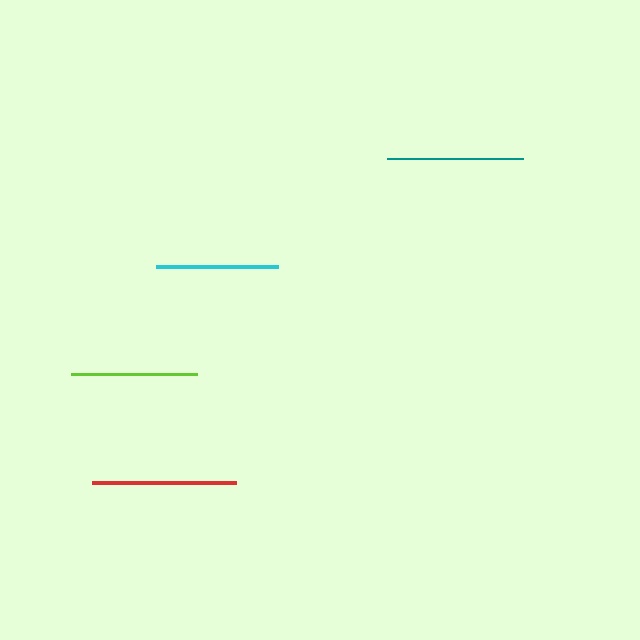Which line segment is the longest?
The red line is the longest at approximately 144 pixels.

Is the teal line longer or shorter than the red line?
The red line is longer than the teal line.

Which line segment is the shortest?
The cyan line is the shortest at approximately 122 pixels.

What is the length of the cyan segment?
The cyan segment is approximately 122 pixels long.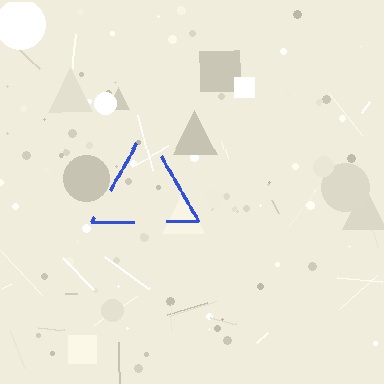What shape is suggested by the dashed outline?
The dashed outline suggests a triangle.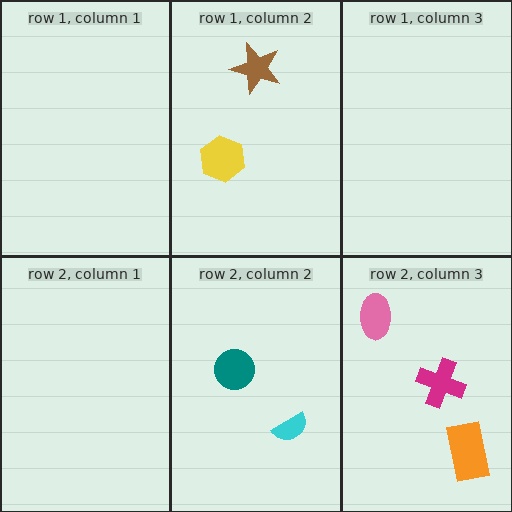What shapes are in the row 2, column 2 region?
The teal circle, the cyan semicircle.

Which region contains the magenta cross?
The row 2, column 3 region.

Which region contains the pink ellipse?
The row 2, column 3 region.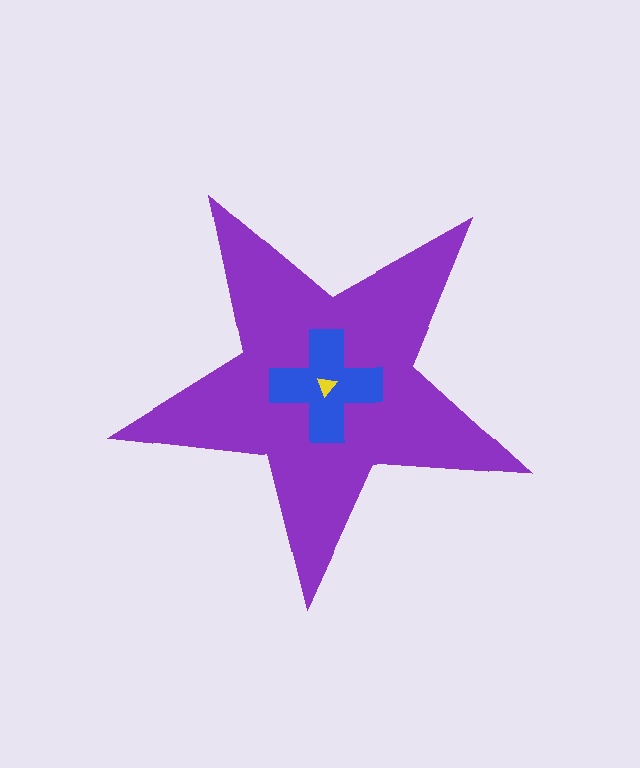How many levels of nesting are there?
3.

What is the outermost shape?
The purple star.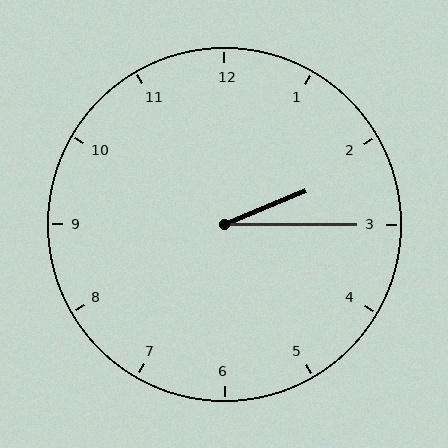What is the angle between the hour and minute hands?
Approximately 22 degrees.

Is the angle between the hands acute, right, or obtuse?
It is acute.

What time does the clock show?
2:15.